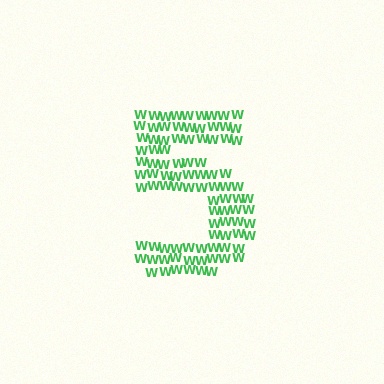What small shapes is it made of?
It is made of small letter W's.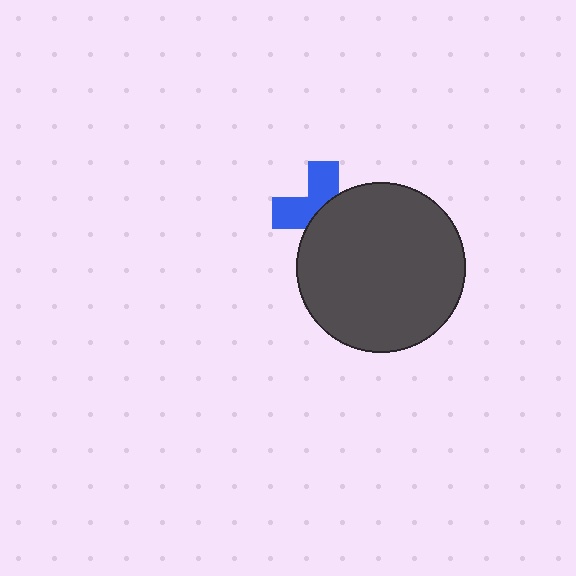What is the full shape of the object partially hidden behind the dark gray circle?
The partially hidden object is a blue cross.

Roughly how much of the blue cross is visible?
About half of it is visible (roughly 46%).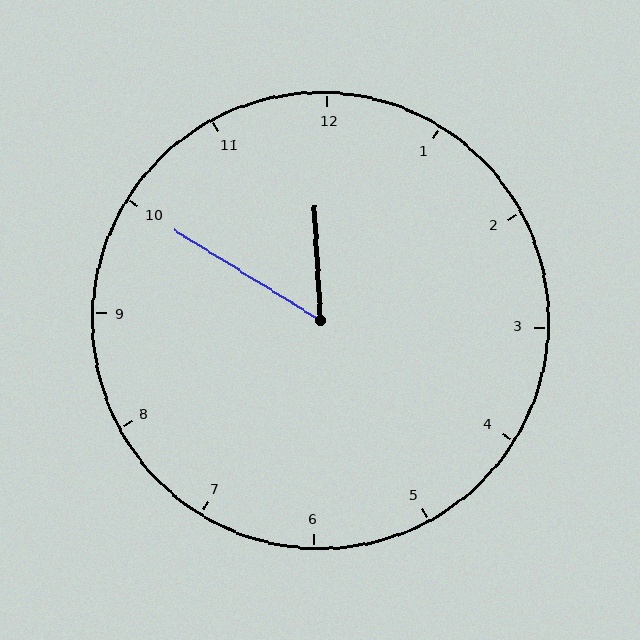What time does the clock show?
11:50.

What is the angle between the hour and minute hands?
Approximately 55 degrees.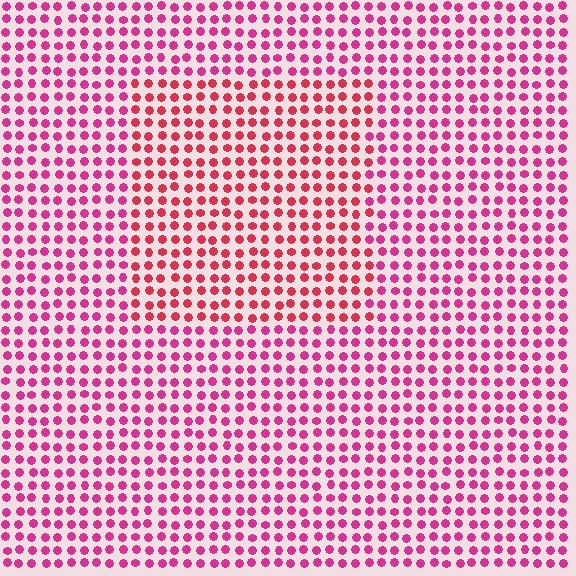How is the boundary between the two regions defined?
The boundary is defined purely by a slight shift in hue (about 26 degrees). Spacing, size, and orientation are identical on both sides.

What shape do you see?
I see a rectangle.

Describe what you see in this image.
The image is filled with small magenta elements in a uniform arrangement. A rectangle-shaped region is visible where the elements are tinted to a slightly different hue, forming a subtle color boundary.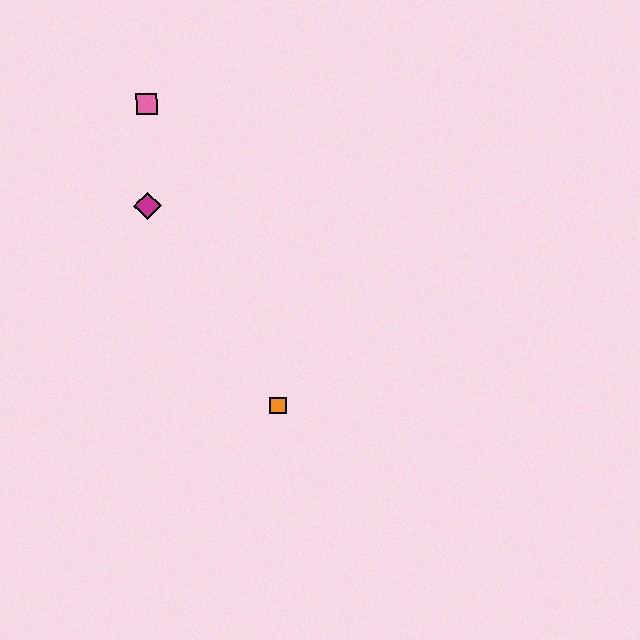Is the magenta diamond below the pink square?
Yes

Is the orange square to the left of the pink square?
No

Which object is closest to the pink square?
The magenta diamond is closest to the pink square.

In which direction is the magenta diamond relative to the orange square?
The magenta diamond is above the orange square.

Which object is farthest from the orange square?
The pink square is farthest from the orange square.